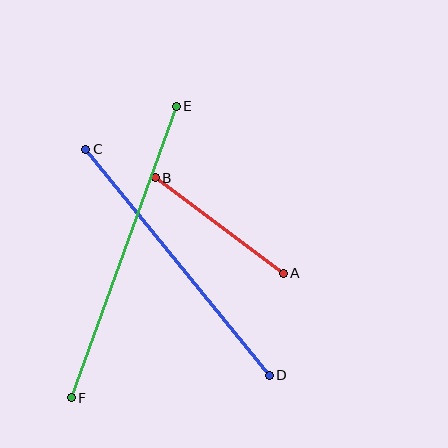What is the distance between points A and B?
The distance is approximately 160 pixels.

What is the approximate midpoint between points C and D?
The midpoint is at approximately (178, 262) pixels.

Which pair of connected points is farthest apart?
Points E and F are farthest apart.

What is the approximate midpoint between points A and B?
The midpoint is at approximately (219, 225) pixels.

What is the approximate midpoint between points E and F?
The midpoint is at approximately (124, 252) pixels.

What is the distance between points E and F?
The distance is approximately 310 pixels.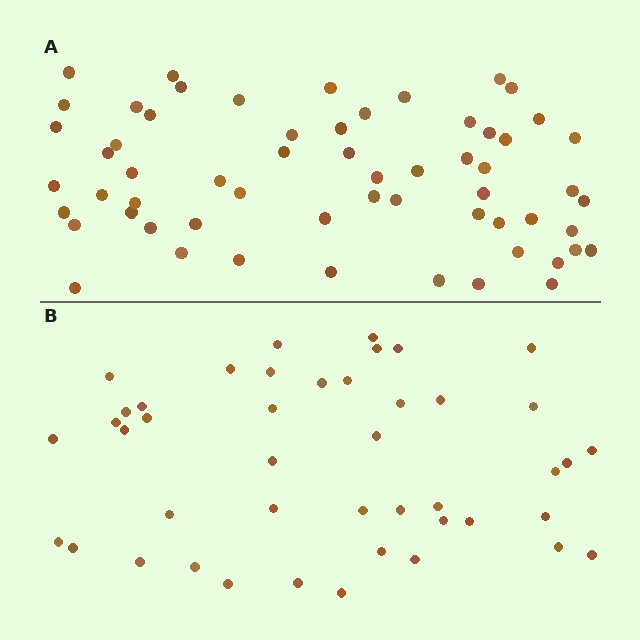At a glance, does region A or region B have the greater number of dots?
Region A (the top region) has more dots.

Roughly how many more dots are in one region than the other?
Region A has approximately 15 more dots than region B.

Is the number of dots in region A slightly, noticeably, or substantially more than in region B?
Region A has noticeably more, but not dramatically so. The ratio is roughly 1.4 to 1.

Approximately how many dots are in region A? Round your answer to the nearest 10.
About 60 dots.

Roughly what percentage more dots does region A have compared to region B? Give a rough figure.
About 35% more.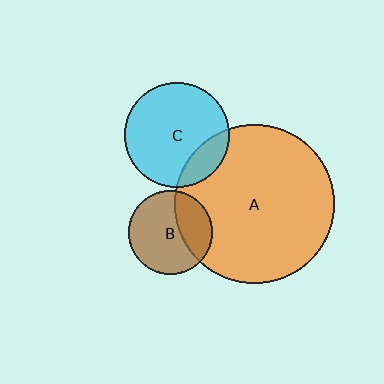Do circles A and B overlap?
Yes.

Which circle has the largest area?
Circle A (orange).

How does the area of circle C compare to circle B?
Approximately 1.6 times.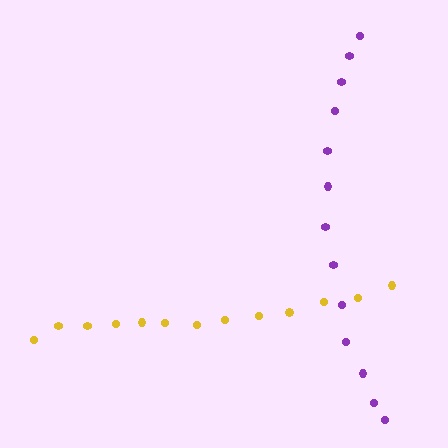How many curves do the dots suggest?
There are 2 distinct paths.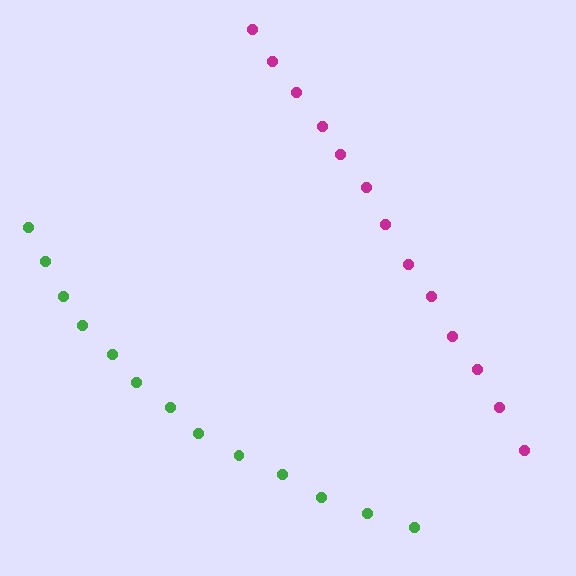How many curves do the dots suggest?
There are 2 distinct paths.